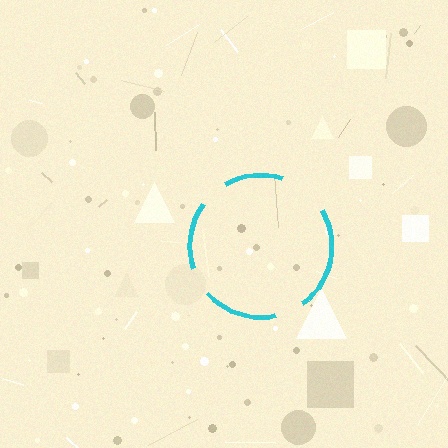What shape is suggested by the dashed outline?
The dashed outline suggests a circle.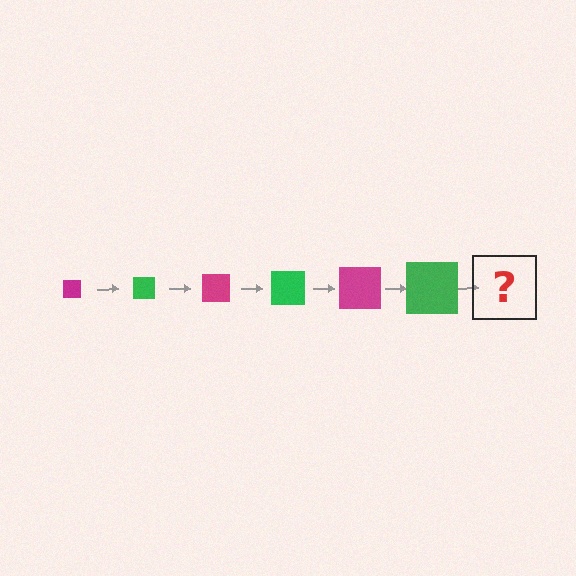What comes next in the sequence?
The next element should be a magenta square, larger than the previous one.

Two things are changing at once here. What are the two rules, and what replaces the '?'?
The two rules are that the square grows larger each step and the color cycles through magenta and green. The '?' should be a magenta square, larger than the previous one.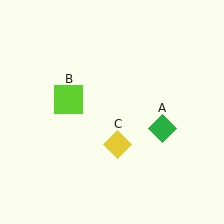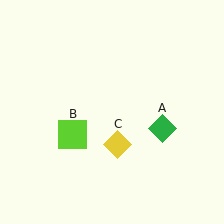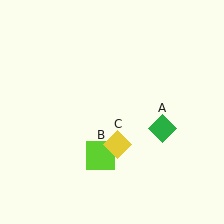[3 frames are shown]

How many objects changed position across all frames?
1 object changed position: lime square (object B).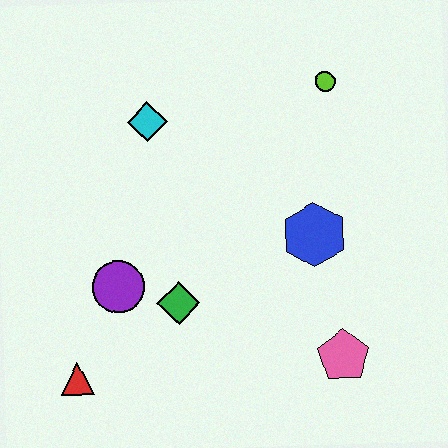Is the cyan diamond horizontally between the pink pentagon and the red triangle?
Yes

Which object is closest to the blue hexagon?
The pink pentagon is closest to the blue hexagon.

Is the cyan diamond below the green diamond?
No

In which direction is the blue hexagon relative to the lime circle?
The blue hexagon is below the lime circle.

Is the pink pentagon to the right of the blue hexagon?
Yes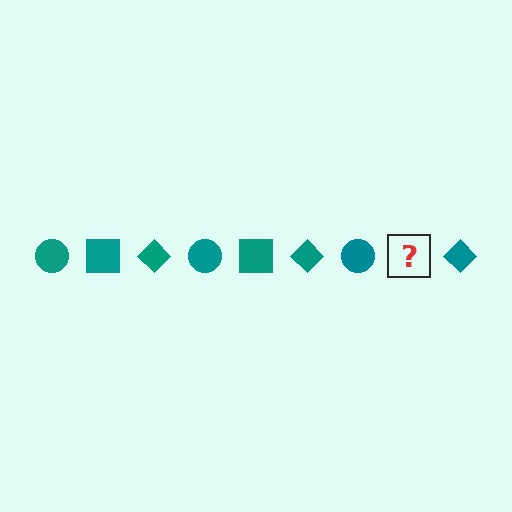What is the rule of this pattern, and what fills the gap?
The rule is that the pattern cycles through circle, square, diamond shapes in teal. The gap should be filled with a teal square.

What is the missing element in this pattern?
The missing element is a teal square.